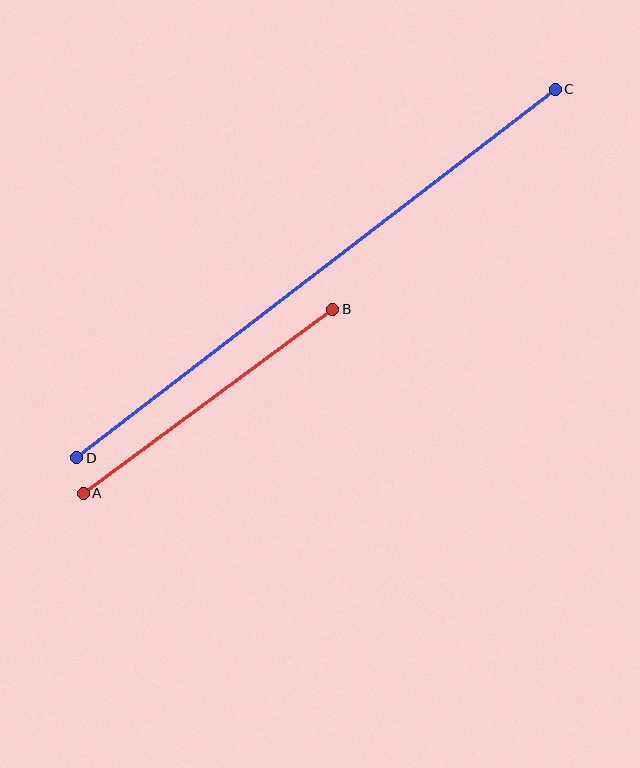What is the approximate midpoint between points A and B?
The midpoint is at approximately (208, 401) pixels.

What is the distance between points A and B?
The distance is approximately 310 pixels.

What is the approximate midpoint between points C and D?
The midpoint is at approximately (316, 274) pixels.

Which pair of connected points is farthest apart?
Points C and D are farthest apart.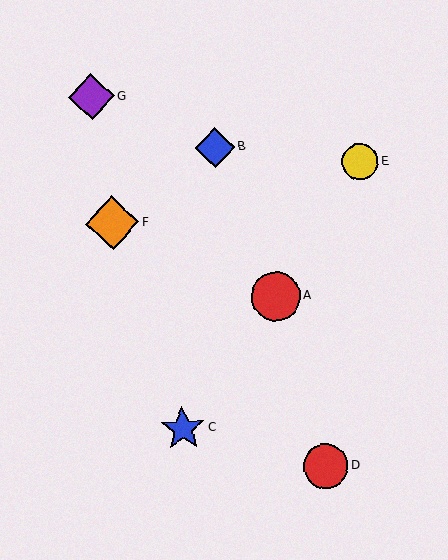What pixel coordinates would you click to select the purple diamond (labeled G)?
Click at (91, 97) to select the purple diamond G.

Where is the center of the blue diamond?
The center of the blue diamond is at (215, 147).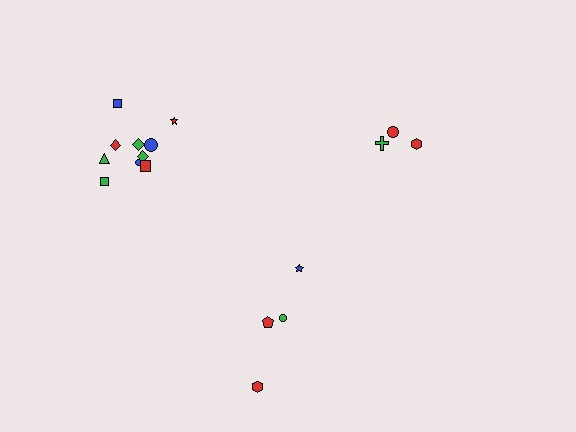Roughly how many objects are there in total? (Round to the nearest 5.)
Roughly 15 objects in total.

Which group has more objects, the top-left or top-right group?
The top-left group.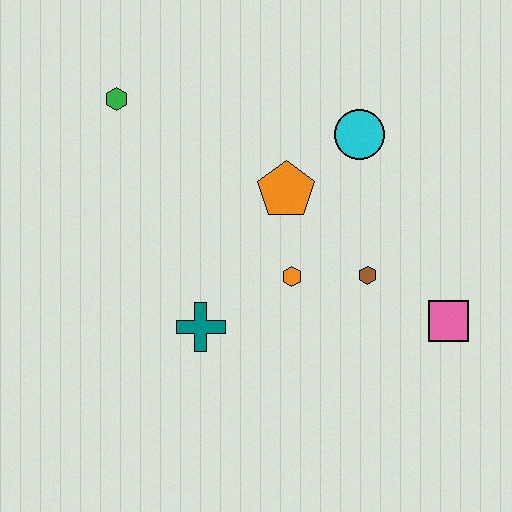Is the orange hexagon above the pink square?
Yes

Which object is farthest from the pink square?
The green hexagon is farthest from the pink square.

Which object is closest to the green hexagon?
The orange pentagon is closest to the green hexagon.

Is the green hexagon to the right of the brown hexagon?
No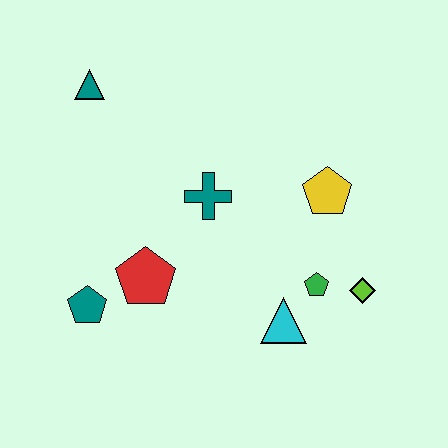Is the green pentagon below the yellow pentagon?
Yes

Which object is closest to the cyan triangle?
The green pentagon is closest to the cyan triangle.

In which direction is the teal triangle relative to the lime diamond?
The teal triangle is to the left of the lime diamond.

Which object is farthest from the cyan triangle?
The teal triangle is farthest from the cyan triangle.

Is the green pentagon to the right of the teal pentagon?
Yes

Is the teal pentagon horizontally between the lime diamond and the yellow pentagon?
No